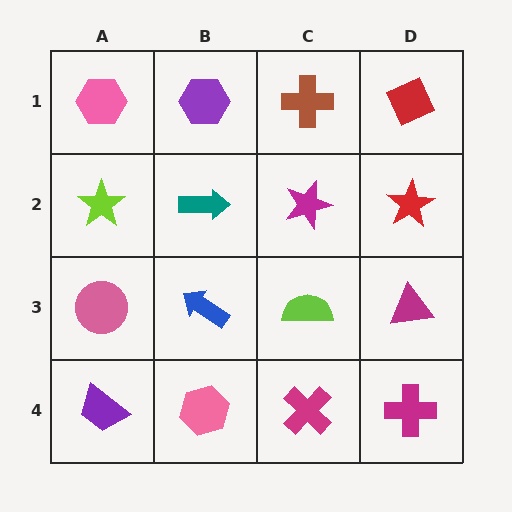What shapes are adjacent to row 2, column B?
A purple hexagon (row 1, column B), a blue arrow (row 3, column B), a lime star (row 2, column A), a magenta star (row 2, column C).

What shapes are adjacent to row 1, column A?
A lime star (row 2, column A), a purple hexagon (row 1, column B).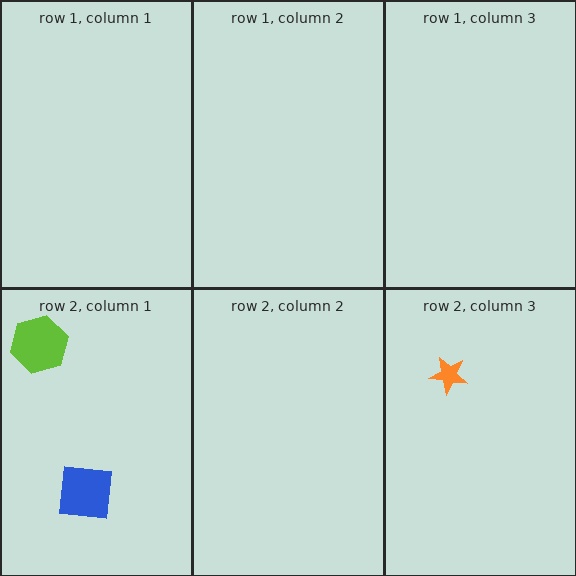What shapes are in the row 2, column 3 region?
The orange star.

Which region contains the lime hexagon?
The row 2, column 1 region.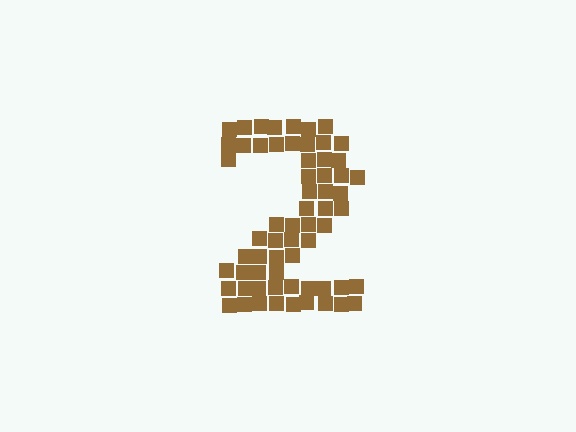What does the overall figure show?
The overall figure shows the digit 2.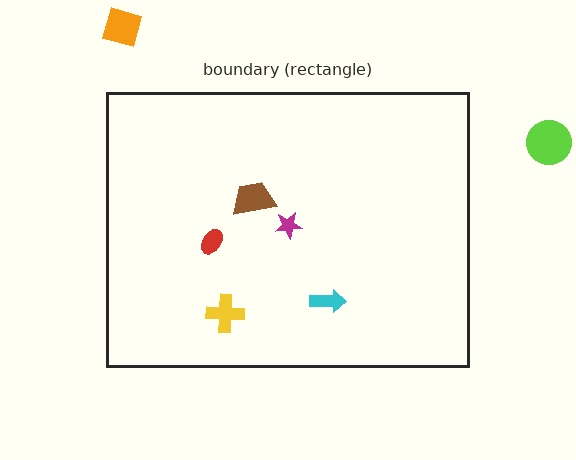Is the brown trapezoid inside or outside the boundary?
Inside.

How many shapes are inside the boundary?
5 inside, 2 outside.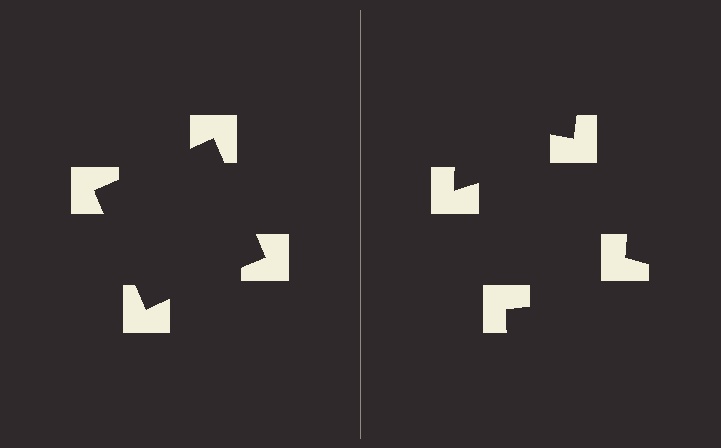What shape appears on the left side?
An illusory square.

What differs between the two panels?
The notched squares are positioned identically on both sides; only the wedge orientations differ. On the left they align to a square; on the right they are misaligned.